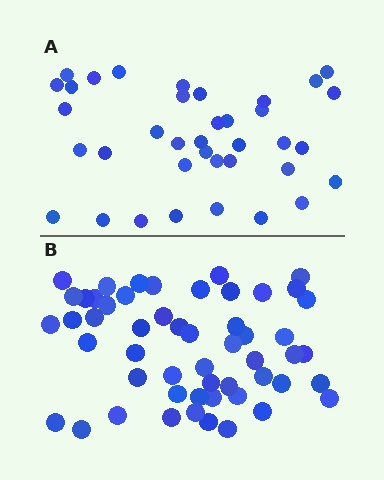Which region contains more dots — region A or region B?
Region B (the bottom region) has more dots.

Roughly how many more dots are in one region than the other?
Region B has approximately 15 more dots than region A.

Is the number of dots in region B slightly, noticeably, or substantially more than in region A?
Region B has noticeably more, but not dramatically so. The ratio is roughly 1.4 to 1.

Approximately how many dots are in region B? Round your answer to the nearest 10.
About 50 dots. (The exact count is 53, which rounds to 50.)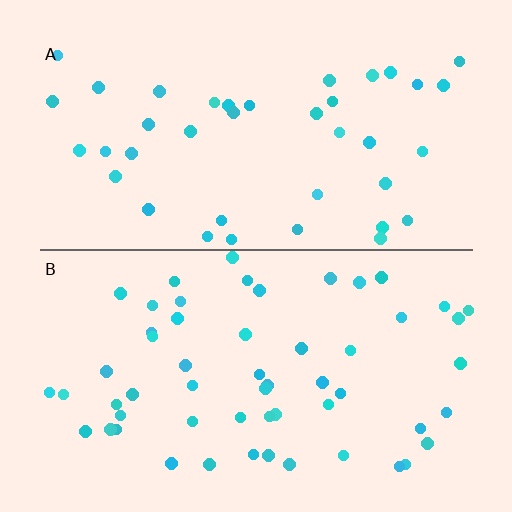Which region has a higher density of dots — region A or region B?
B (the bottom).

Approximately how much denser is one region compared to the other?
Approximately 1.4× — region B over region A.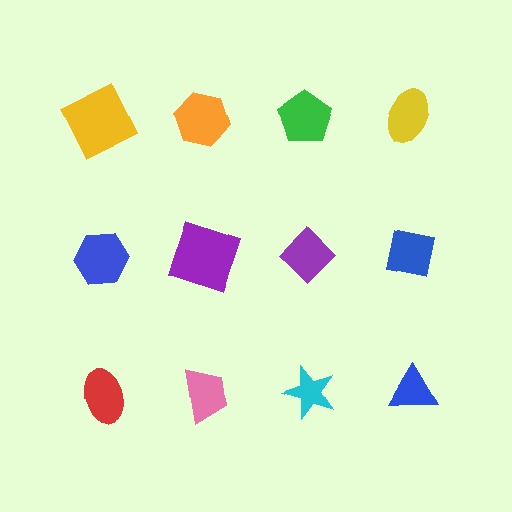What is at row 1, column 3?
A green pentagon.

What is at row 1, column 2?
An orange hexagon.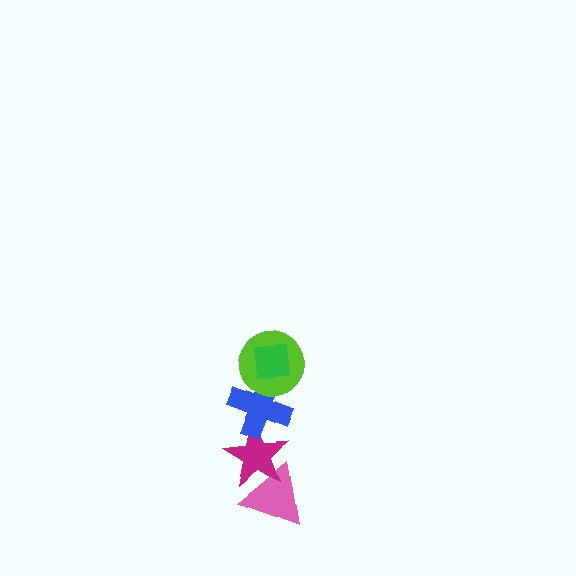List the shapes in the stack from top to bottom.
From top to bottom: the green square, the lime circle, the blue cross, the magenta star, the pink triangle.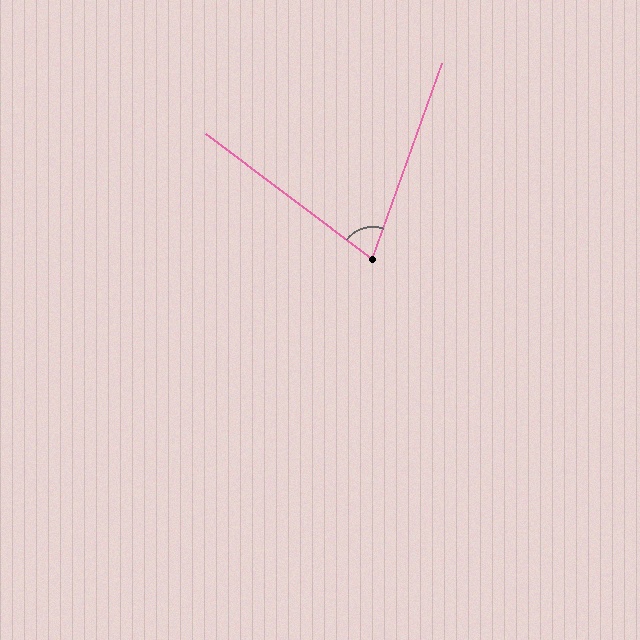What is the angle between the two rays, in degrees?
Approximately 73 degrees.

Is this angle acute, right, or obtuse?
It is acute.